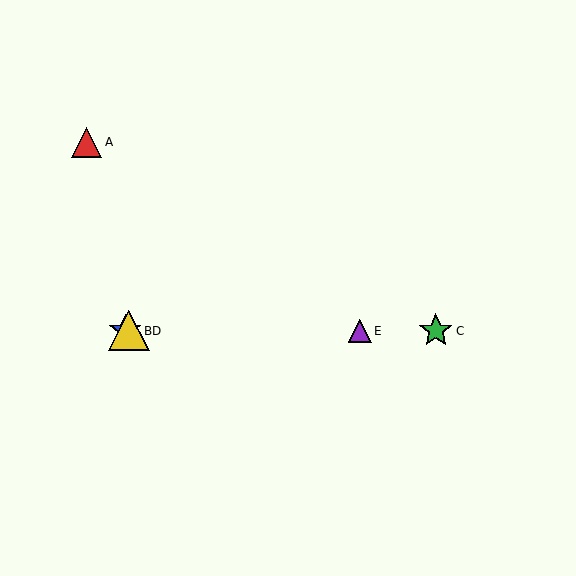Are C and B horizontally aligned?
Yes, both are at y≈331.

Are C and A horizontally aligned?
No, C is at y≈331 and A is at y≈142.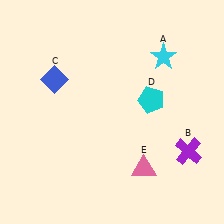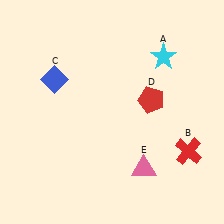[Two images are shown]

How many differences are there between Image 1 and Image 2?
There are 2 differences between the two images.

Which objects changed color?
B changed from purple to red. D changed from cyan to red.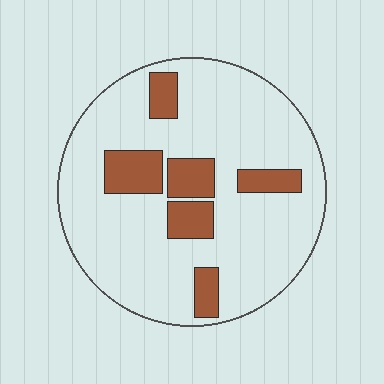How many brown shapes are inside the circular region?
6.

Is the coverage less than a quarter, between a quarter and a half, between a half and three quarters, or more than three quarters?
Less than a quarter.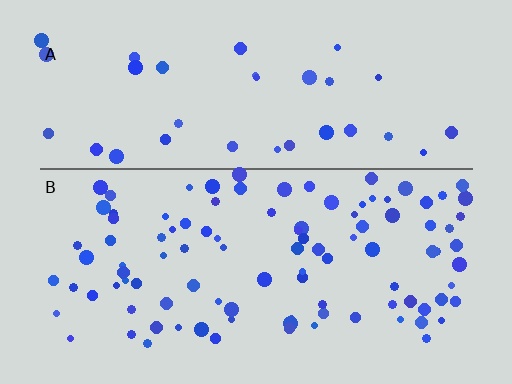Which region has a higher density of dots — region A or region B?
B (the bottom).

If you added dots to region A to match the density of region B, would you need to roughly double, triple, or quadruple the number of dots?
Approximately triple.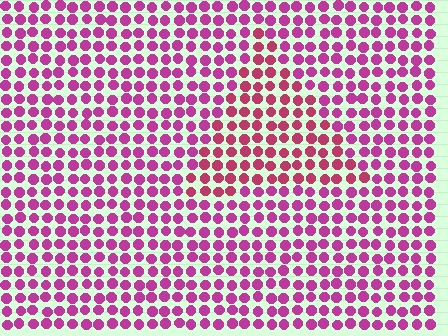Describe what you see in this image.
The image is filled with small magenta elements in a uniform arrangement. A triangle-shaped region is visible where the elements are tinted to a slightly different hue, forming a subtle color boundary.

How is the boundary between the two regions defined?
The boundary is defined purely by a slight shift in hue (about 24 degrees). Spacing, size, and orientation are identical on both sides.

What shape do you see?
I see a triangle.